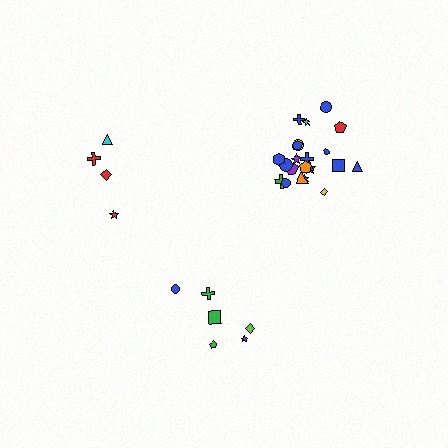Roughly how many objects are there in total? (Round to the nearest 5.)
Roughly 30 objects in total.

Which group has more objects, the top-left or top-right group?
The top-right group.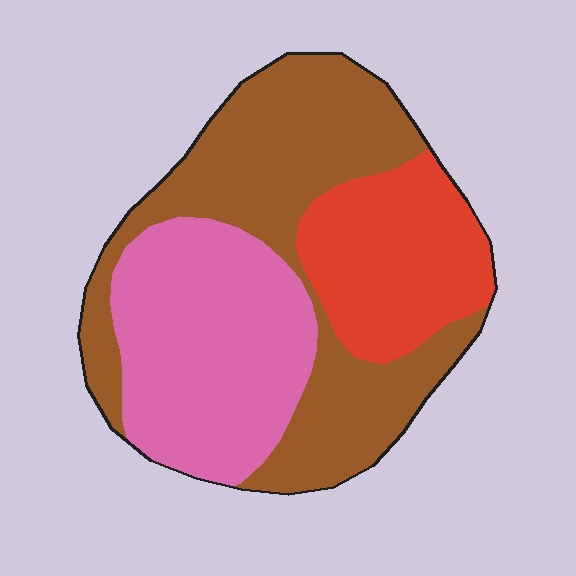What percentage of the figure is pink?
Pink takes up about one third (1/3) of the figure.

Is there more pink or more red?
Pink.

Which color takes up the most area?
Brown, at roughly 45%.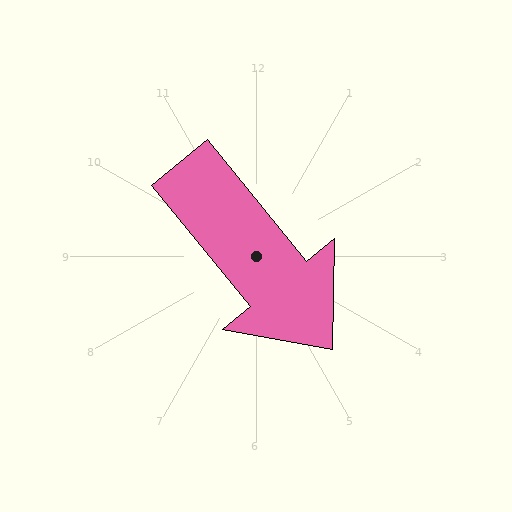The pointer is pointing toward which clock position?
Roughly 5 o'clock.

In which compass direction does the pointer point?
Southeast.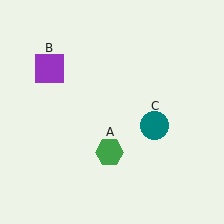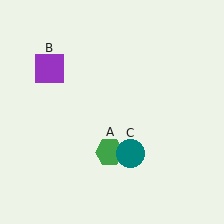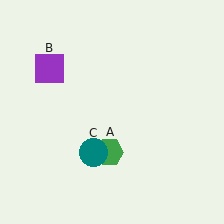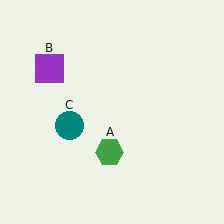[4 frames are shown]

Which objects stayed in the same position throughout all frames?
Green hexagon (object A) and purple square (object B) remained stationary.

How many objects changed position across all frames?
1 object changed position: teal circle (object C).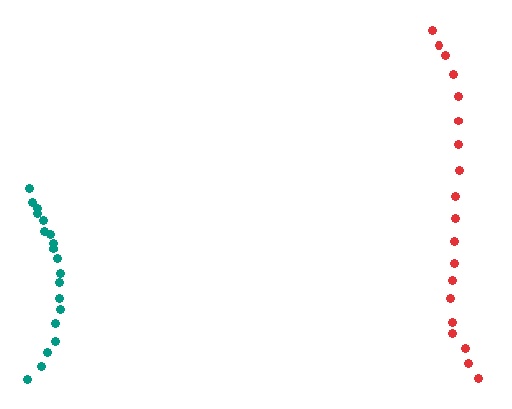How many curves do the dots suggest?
There are 2 distinct paths.